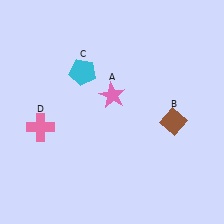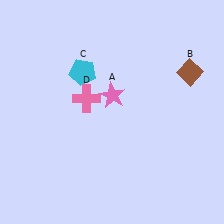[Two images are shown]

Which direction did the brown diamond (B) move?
The brown diamond (B) moved up.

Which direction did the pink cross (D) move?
The pink cross (D) moved right.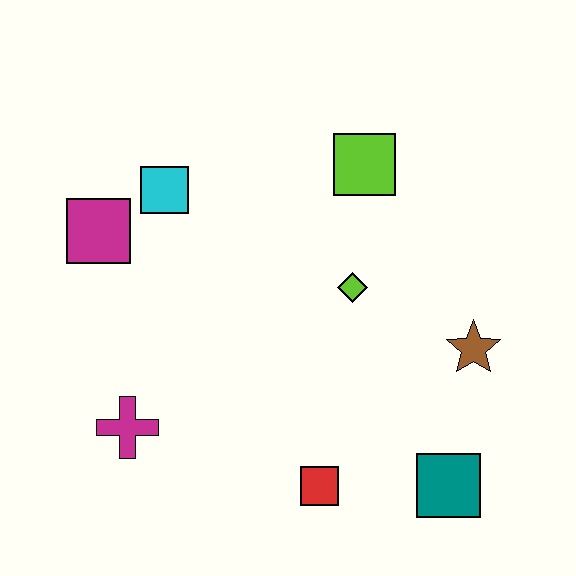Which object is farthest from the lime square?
The magenta cross is farthest from the lime square.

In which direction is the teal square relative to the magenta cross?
The teal square is to the right of the magenta cross.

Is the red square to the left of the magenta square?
No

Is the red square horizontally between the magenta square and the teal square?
Yes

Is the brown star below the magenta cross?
No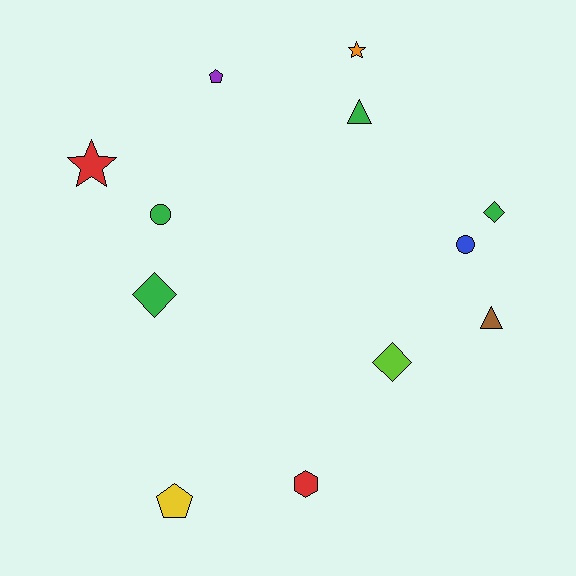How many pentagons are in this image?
There are 2 pentagons.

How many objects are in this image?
There are 12 objects.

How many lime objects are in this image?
There is 1 lime object.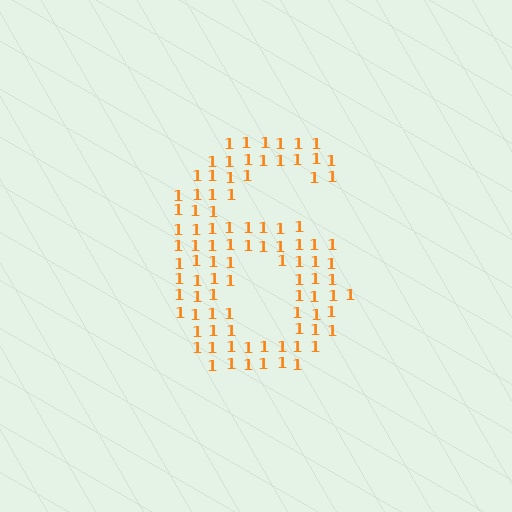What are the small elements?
The small elements are digit 1's.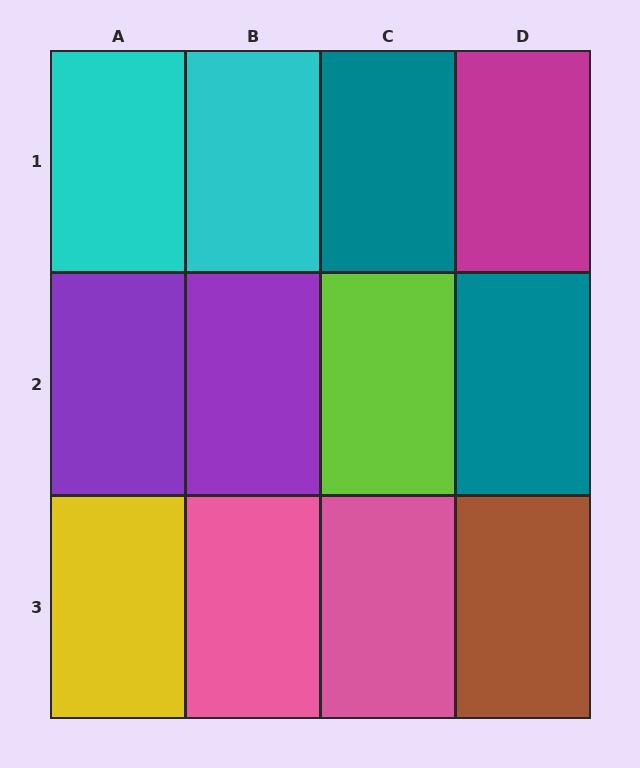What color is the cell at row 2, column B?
Purple.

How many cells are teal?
2 cells are teal.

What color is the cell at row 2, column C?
Lime.